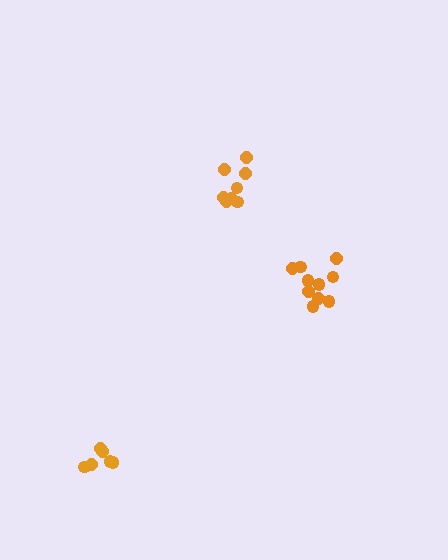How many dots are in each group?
Group 1: 6 dots, Group 2: 10 dots, Group 3: 8 dots (24 total).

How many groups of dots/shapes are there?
There are 3 groups.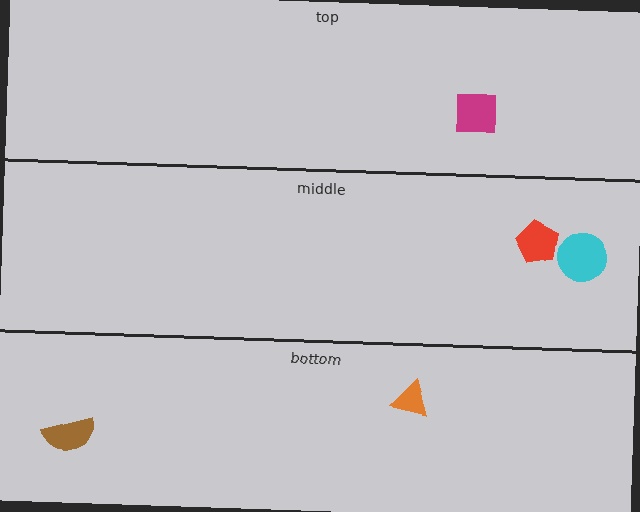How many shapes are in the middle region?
2.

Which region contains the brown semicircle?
The bottom region.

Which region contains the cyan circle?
The middle region.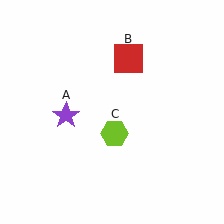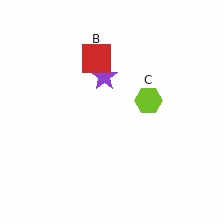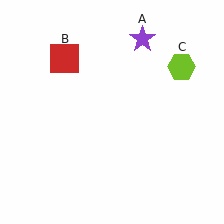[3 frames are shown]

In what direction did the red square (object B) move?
The red square (object B) moved left.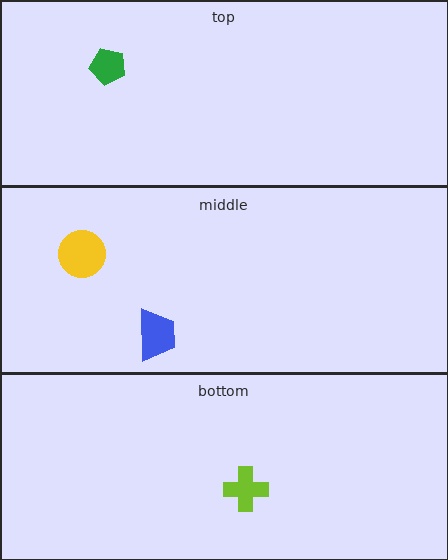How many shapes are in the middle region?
2.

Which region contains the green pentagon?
The top region.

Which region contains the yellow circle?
The middle region.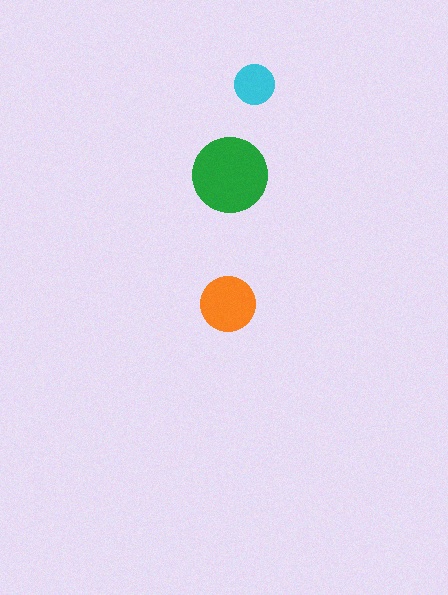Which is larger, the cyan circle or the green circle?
The green one.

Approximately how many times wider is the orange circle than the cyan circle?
About 1.5 times wider.